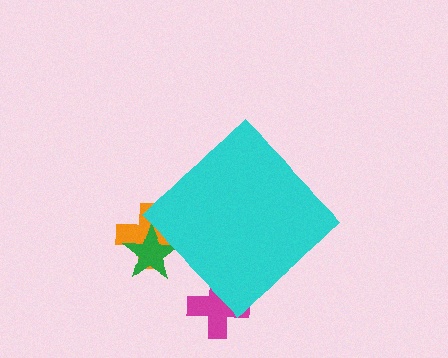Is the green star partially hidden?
Yes, the green star is partially hidden behind the cyan diamond.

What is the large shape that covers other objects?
A cyan diamond.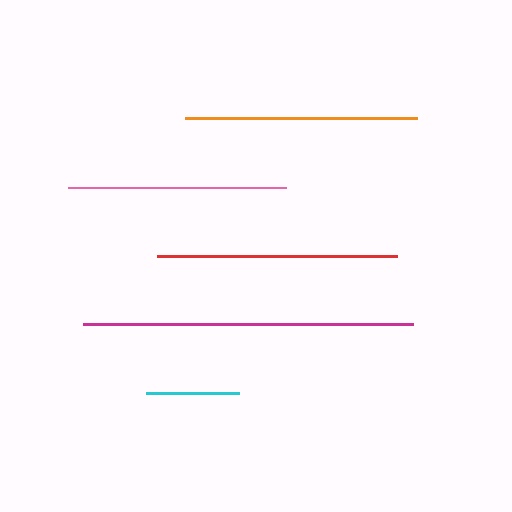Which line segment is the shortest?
The cyan line is the shortest at approximately 93 pixels.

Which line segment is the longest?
The magenta line is the longest at approximately 330 pixels.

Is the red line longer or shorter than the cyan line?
The red line is longer than the cyan line.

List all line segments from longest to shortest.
From longest to shortest: magenta, red, orange, pink, cyan.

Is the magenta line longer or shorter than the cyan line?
The magenta line is longer than the cyan line.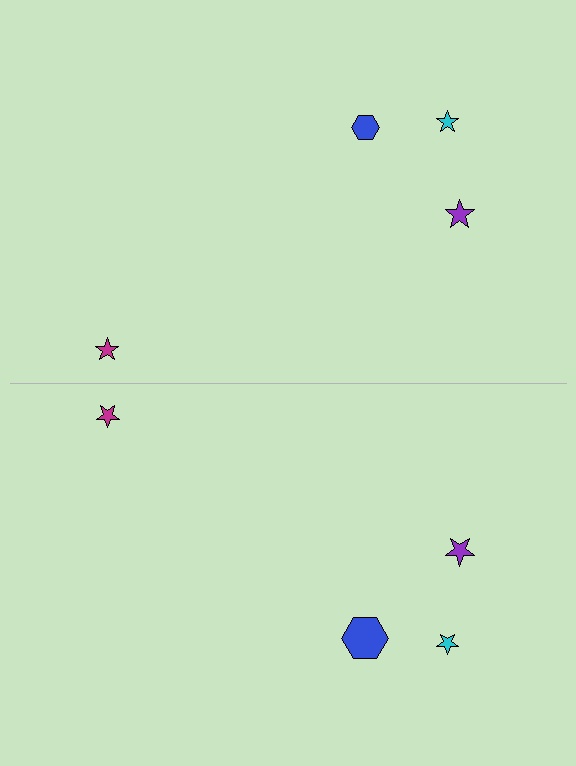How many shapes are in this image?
There are 8 shapes in this image.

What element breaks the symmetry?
The blue hexagon on the bottom side has a different size than its mirror counterpart.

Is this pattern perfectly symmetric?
No, the pattern is not perfectly symmetric. The blue hexagon on the bottom side has a different size than its mirror counterpart.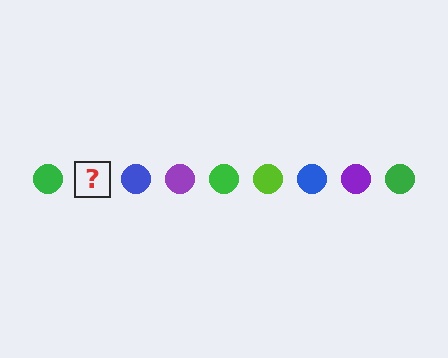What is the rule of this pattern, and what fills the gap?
The rule is that the pattern cycles through green, lime, blue, purple circles. The gap should be filled with a lime circle.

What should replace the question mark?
The question mark should be replaced with a lime circle.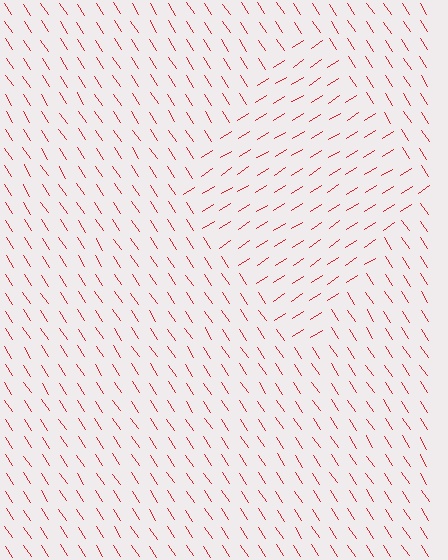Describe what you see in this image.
The image is filled with small red line segments. A diamond region in the image has lines oriented differently from the surrounding lines, creating a visible texture boundary.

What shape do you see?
I see a diamond.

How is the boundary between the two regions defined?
The boundary is defined purely by a change in line orientation (approximately 90 degrees difference). All lines are the same color and thickness.